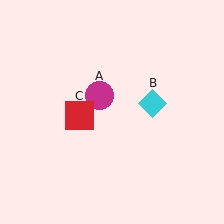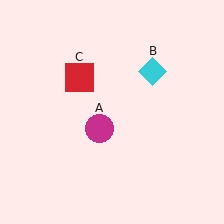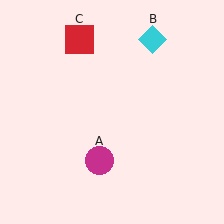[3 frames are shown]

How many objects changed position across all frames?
3 objects changed position: magenta circle (object A), cyan diamond (object B), red square (object C).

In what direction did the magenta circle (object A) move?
The magenta circle (object A) moved down.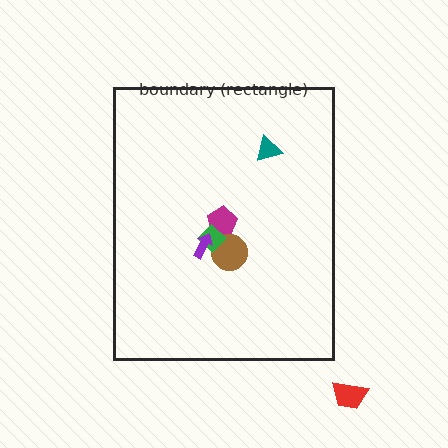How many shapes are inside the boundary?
5 inside, 1 outside.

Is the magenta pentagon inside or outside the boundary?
Inside.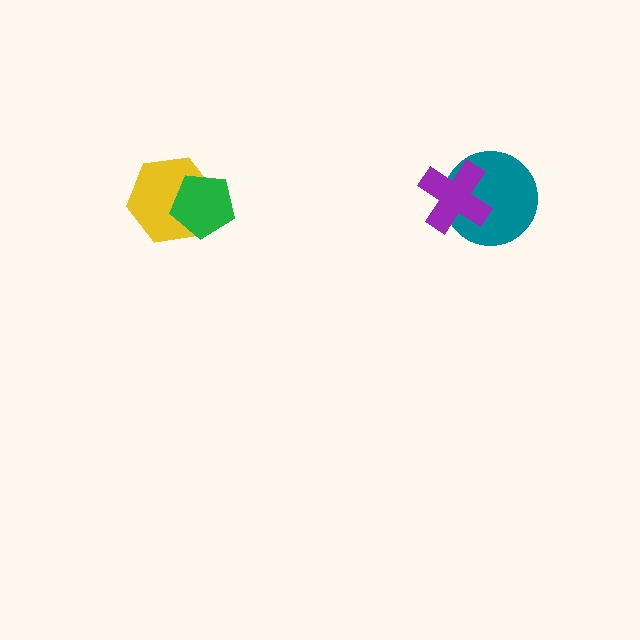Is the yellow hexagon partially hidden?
Yes, it is partially covered by another shape.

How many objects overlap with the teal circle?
1 object overlaps with the teal circle.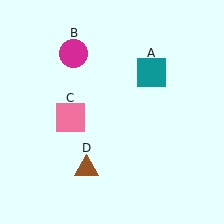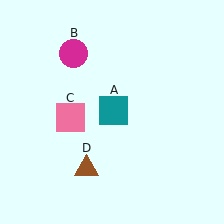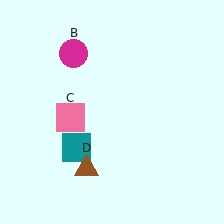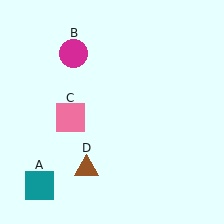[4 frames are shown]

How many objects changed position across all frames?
1 object changed position: teal square (object A).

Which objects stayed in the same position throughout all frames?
Magenta circle (object B) and pink square (object C) and brown triangle (object D) remained stationary.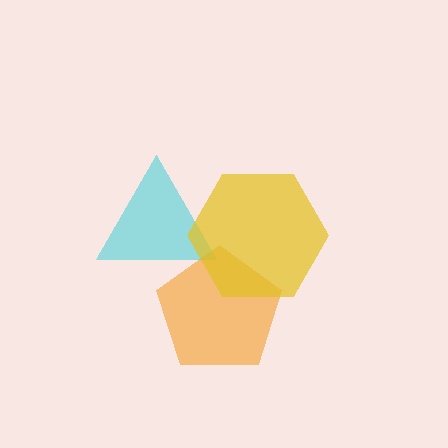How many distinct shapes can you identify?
There are 3 distinct shapes: a cyan triangle, an orange pentagon, a yellow hexagon.